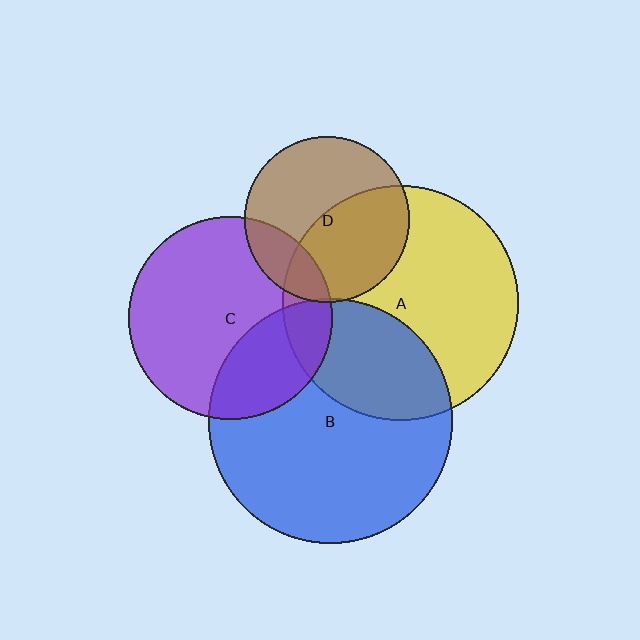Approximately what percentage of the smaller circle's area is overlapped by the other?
Approximately 45%.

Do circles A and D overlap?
Yes.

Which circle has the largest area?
Circle B (blue).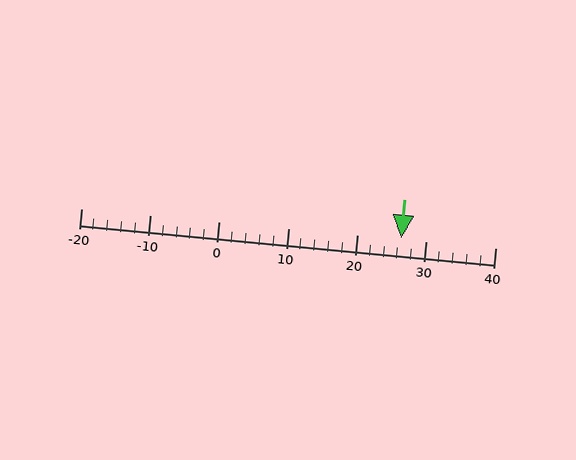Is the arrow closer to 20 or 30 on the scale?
The arrow is closer to 30.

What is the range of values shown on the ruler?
The ruler shows values from -20 to 40.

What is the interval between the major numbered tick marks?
The major tick marks are spaced 10 units apart.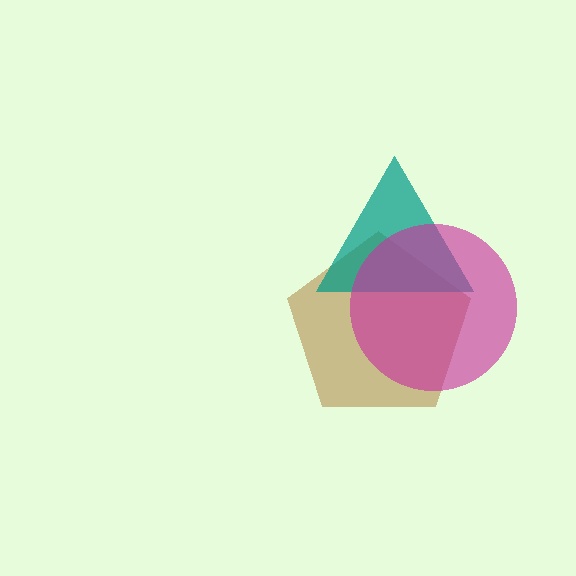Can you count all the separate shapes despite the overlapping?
Yes, there are 3 separate shapes.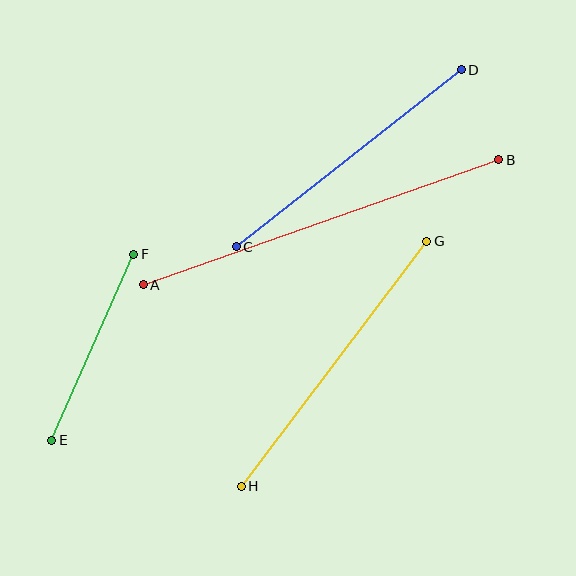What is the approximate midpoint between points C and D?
The midpoint is at approximately (349, 158) pixels.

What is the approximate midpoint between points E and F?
The midpoint is at approximately (93, 347) pixels.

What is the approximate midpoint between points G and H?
The midpoint is at approximately (334, 364) pixels.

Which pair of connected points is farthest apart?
Points A and B are farthest apart.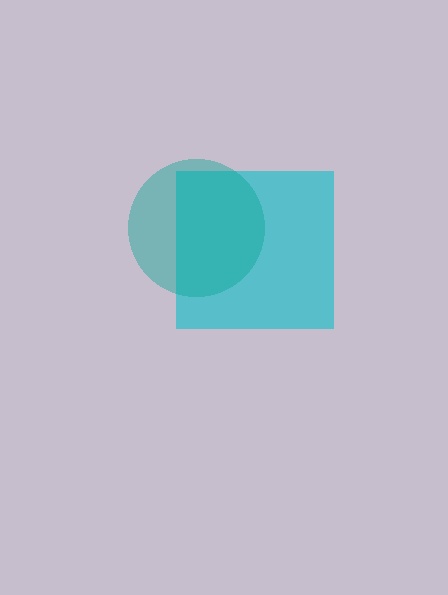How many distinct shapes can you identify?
There are 2 distinct shapes: a cyan square, a teal circle.